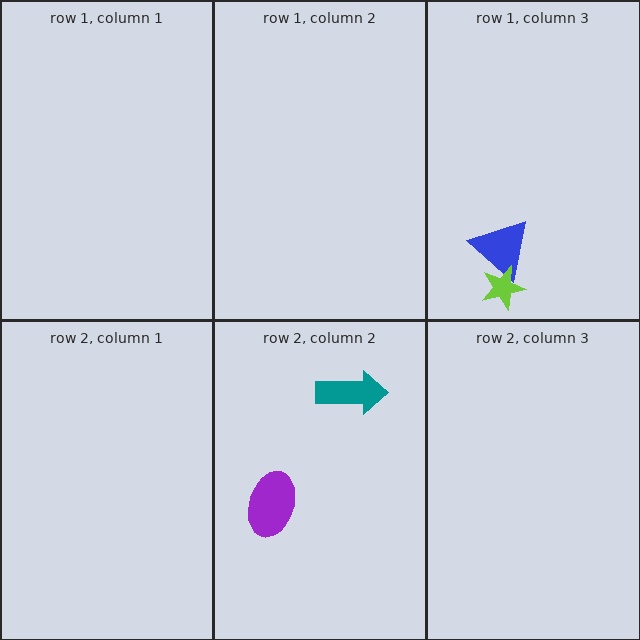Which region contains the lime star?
The row 1, column 3 region.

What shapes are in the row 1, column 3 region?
The blue triangle, the lime star.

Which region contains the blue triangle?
The row 1, column 3 region.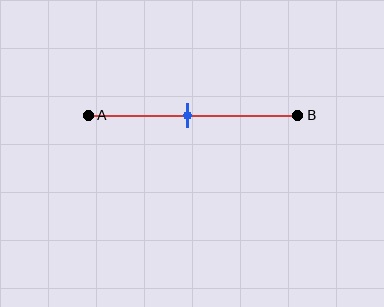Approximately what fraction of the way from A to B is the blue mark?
The blue mark is approximately 45% of the way from A to B.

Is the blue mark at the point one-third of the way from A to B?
No, the mark is at about 45% from A, not at the 33% one-third point.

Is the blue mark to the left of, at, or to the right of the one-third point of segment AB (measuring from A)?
The blue mark is to the right of the one-third point of segment AB.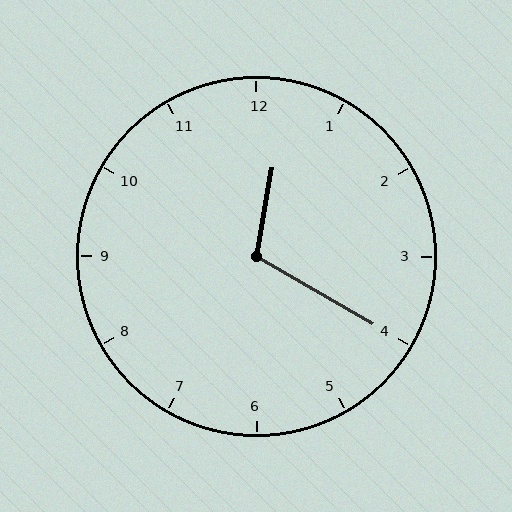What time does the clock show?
12:20.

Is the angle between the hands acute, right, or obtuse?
It is obtuse.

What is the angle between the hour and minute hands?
Approximately 110 degrees.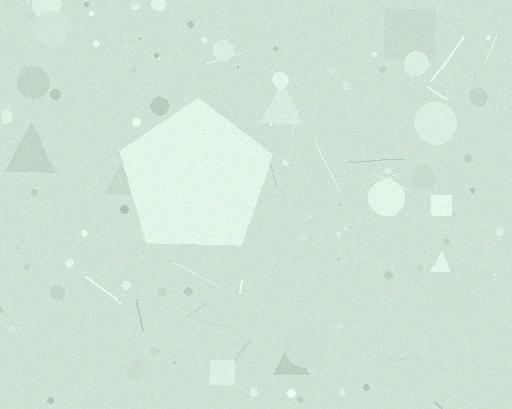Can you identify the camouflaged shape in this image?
The camouflaged shape is a pentagon.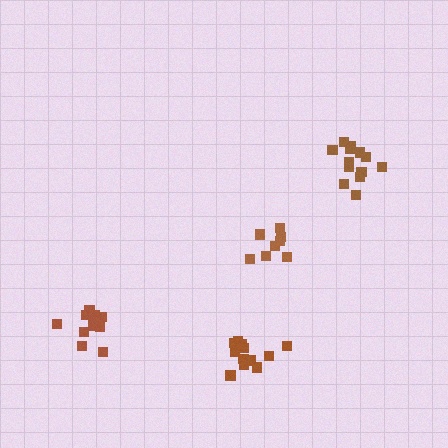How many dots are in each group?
Group 1: 12 dots, Group 2: 10 dots, Group 3: 14 dots, Group 4: 12 dots (48 total).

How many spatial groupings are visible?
There are 4 spatial groupings.